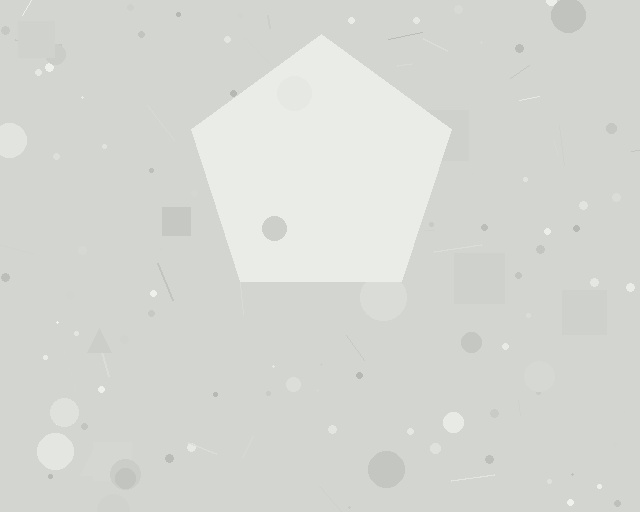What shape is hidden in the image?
A pentagon is hidden in the image.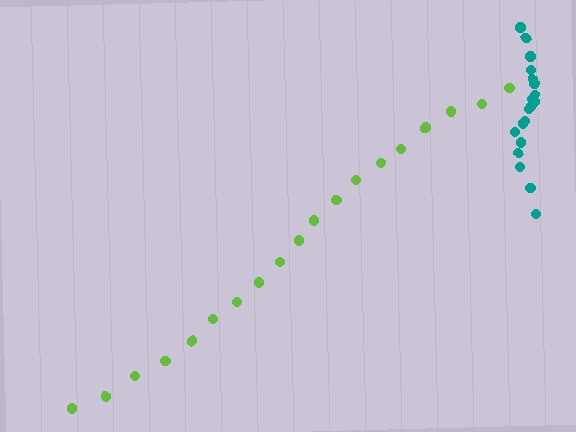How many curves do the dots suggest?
There are 2 distinct paths.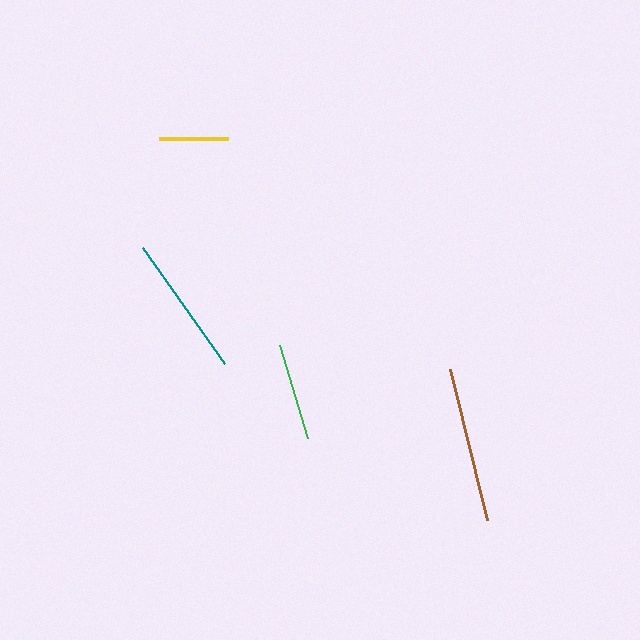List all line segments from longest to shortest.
From longest to shortest: brown, teal, green, yellow.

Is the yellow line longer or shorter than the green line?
The green line is longer than the yellow line.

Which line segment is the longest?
The brown line is the longest at approximately 155 pixels.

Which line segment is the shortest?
The yellow line is the shortest at approximately 68 pixels.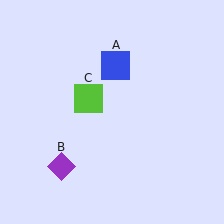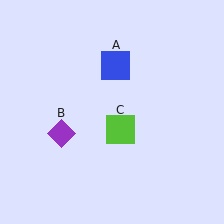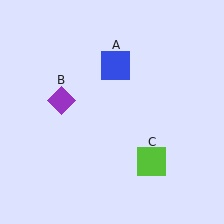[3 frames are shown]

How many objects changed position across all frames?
2 objects changed position: purple diamond (object B), lime square (object C).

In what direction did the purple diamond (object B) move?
The purple diamond (object B) moved up.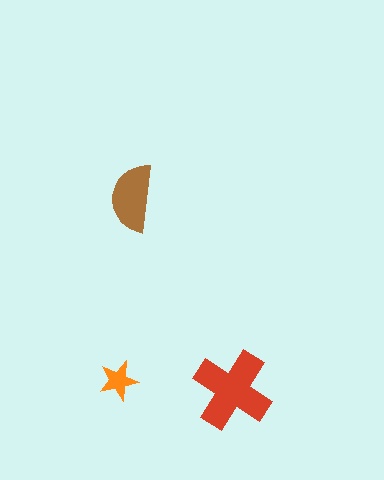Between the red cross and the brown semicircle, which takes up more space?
The red cross.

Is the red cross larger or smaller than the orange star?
Larger.